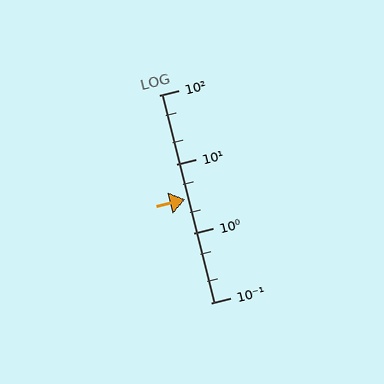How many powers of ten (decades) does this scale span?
The scale spans 3 decades, from 0.1 to 100.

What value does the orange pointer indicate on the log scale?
The pointer indicates approximately 3.1.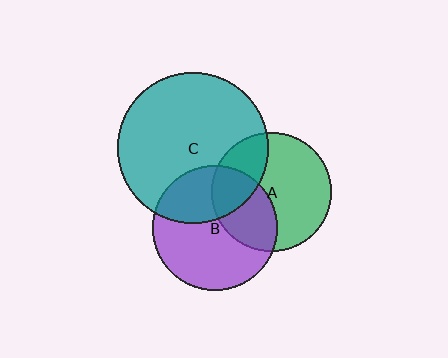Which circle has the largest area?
Circle C (teal).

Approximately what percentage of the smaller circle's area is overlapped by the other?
Approximately 35%.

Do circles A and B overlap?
Yes.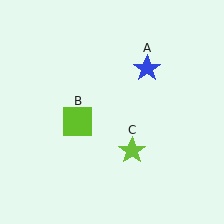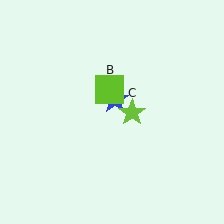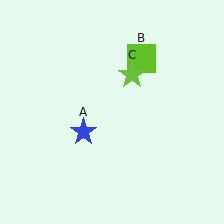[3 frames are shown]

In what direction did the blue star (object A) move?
The blue star (object A) moved down and to the left.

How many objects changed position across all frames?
3 objects changed position: blue star (object A), lime square (object B), lime star (object C).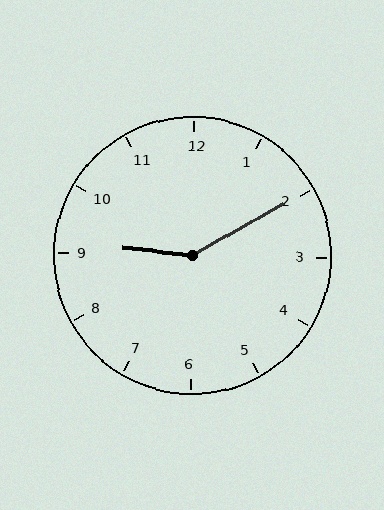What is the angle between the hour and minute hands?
Approximately 145 degrees.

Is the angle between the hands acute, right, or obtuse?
It is obtuse.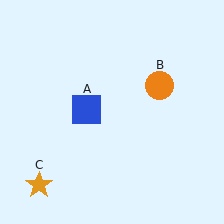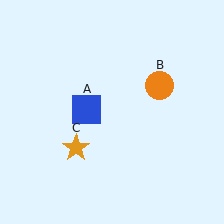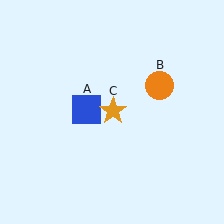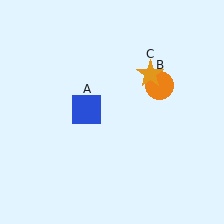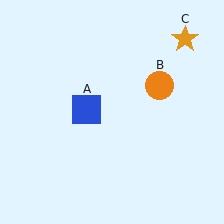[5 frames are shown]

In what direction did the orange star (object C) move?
The orange star (object C) moved up and to the right.